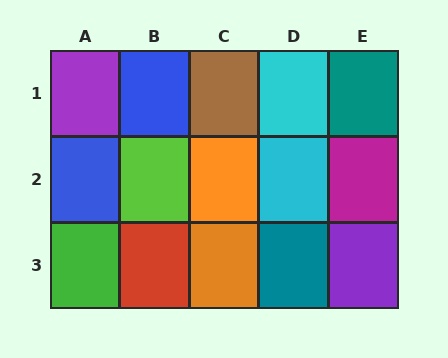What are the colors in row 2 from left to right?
Blue, lime, orange, cyan, magenta.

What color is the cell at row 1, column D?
Cyan.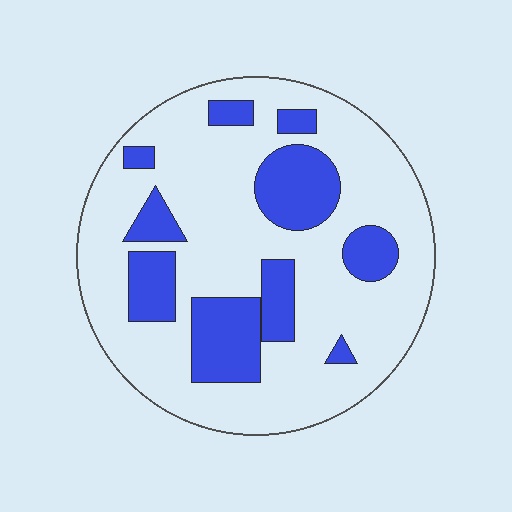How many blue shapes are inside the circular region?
10.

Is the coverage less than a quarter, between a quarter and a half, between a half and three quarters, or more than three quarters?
Between a quarter and a half.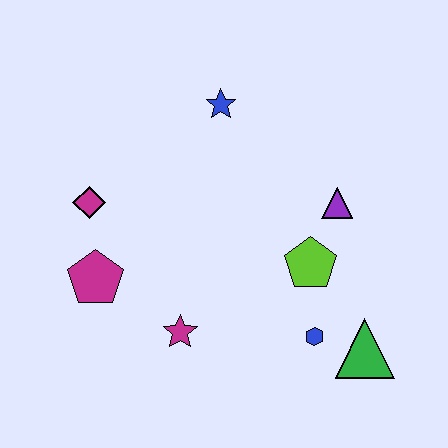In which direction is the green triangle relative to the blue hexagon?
The green triangle is to the right of the blue hexagon.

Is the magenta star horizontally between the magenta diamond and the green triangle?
Yes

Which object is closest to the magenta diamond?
The magenta pentagon is closest to the magenta diamond.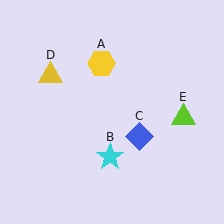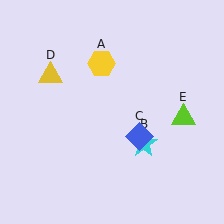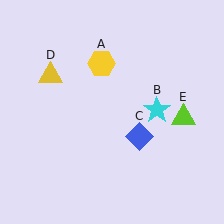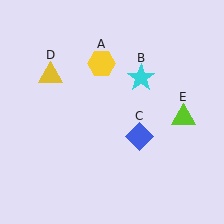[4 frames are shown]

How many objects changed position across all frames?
1 object changed position: cyan star (object B).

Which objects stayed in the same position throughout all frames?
Yellow hexagon (object A) and blue diamond (object C) and yellow triangle (object D) and lime triangle (object E) remained stationary.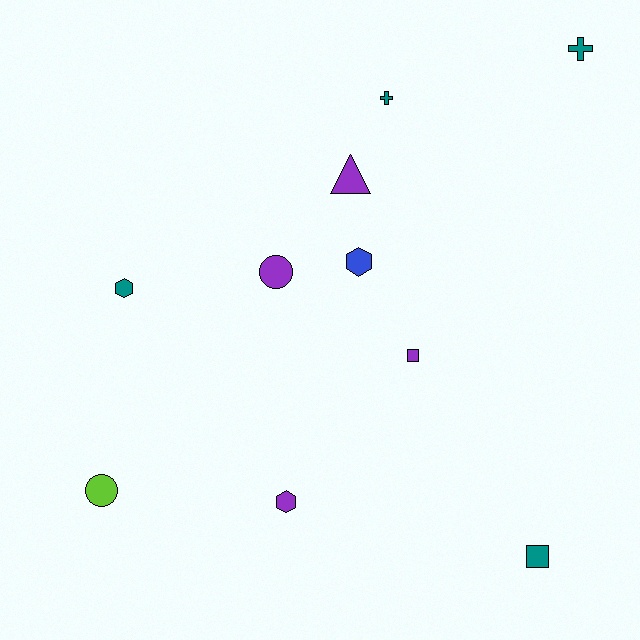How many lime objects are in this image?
There is 1 lime object.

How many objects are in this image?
There are 10 objects.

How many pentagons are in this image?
There are no pentagons.